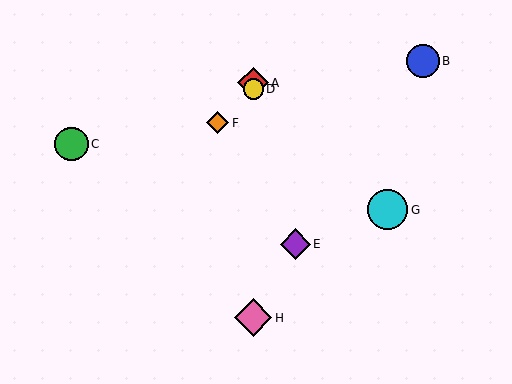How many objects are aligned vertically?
3 objects (A, D, H) are aligned vertically.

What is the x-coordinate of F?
Object F is at x≈218.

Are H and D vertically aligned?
Yes, both are at x≈253.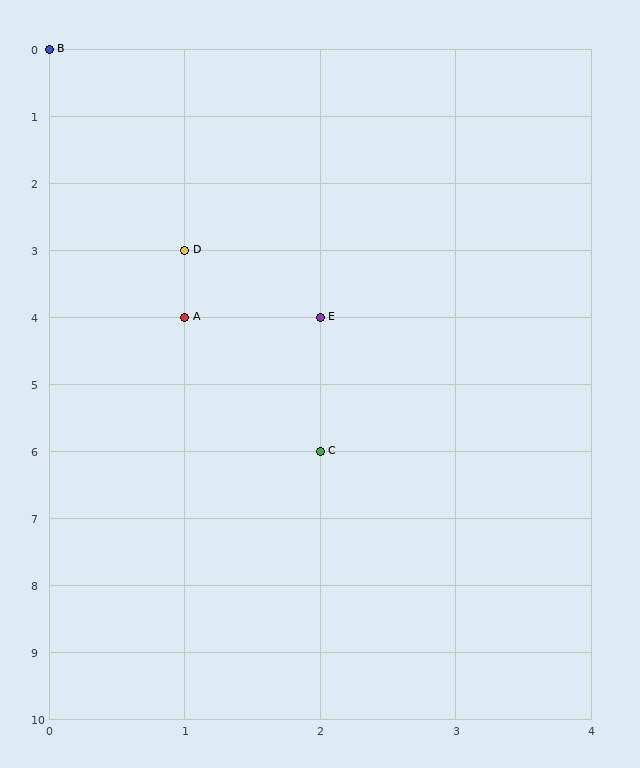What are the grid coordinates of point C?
Point C is at grid coordinates (2, 6).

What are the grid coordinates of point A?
Point A is at grid coordinates (1, 4).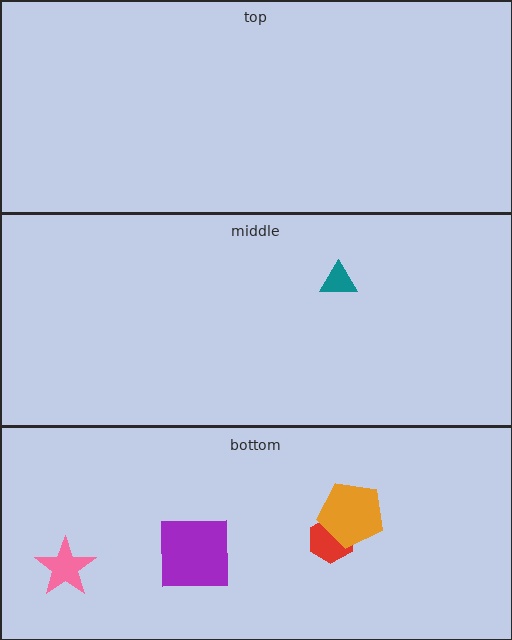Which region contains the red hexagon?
The bottom region.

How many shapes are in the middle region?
1.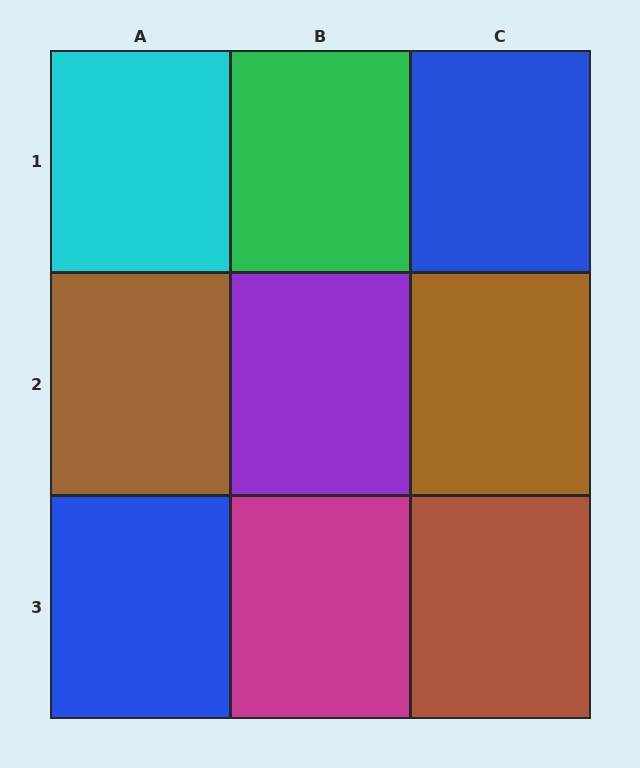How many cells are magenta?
1 cell is magenta.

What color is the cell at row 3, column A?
Blue.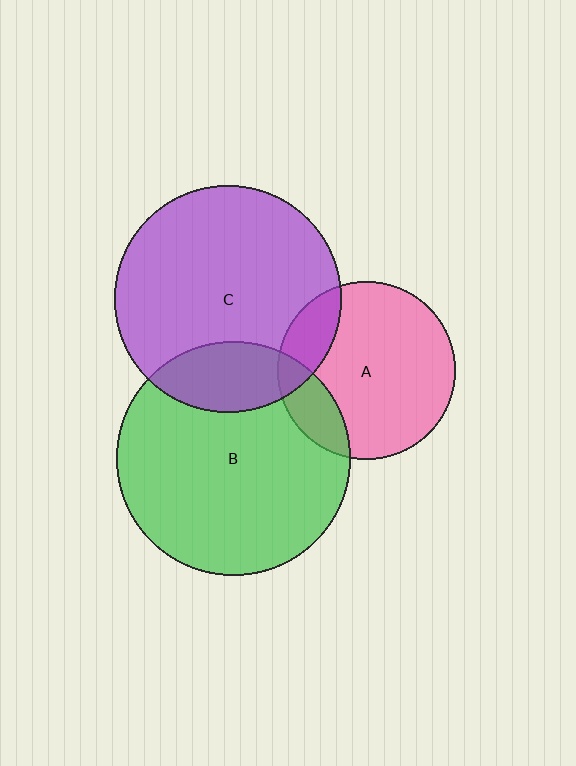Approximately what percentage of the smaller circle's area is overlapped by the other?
Approximately 15%.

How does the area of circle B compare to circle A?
Approximately 1.7 times.